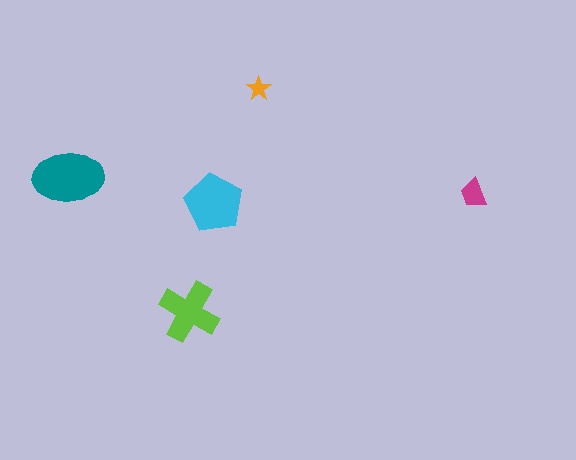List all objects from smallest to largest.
The orange star, the magenta trapezoid, the lime cross, the cyan pentagon, the teal ellipse.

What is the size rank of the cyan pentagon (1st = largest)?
2nd.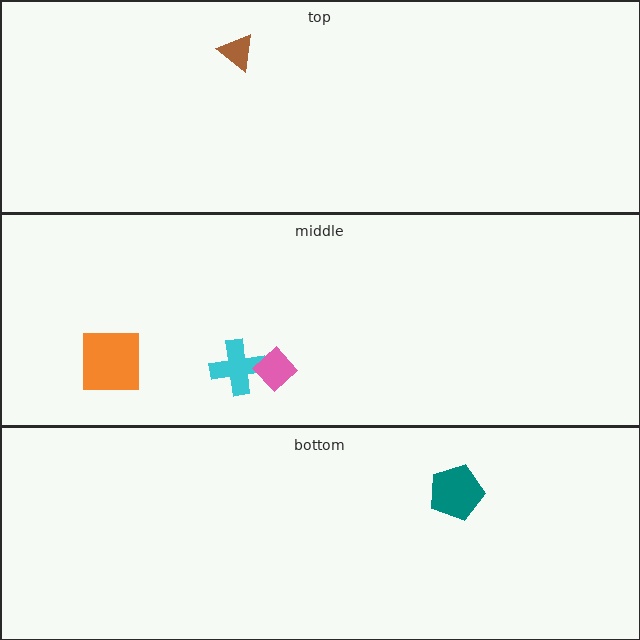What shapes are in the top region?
The brown triangle.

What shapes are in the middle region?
The cyan cross, the pink diamond, the orange square.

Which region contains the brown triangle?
The top region.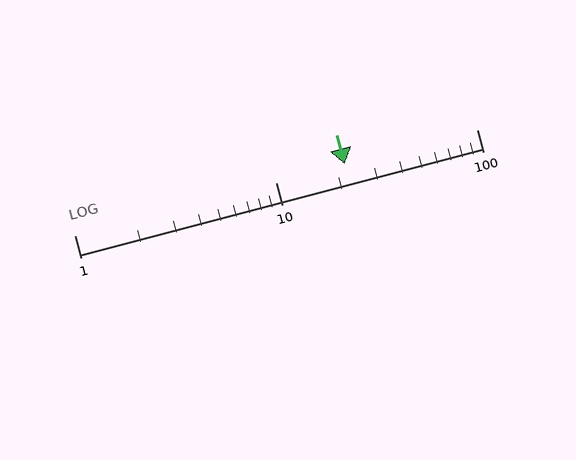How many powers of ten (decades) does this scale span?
The scale spans 2 decades, from 1 to 100.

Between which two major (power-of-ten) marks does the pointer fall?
The pointer is between 10 and 100.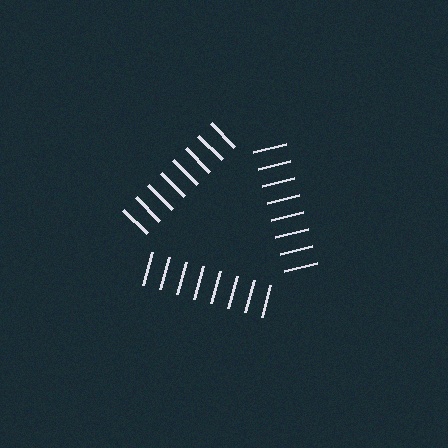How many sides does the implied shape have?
3 sides — the line-ends trace a triangle.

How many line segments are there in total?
24 — 8 along each of the 3 edges.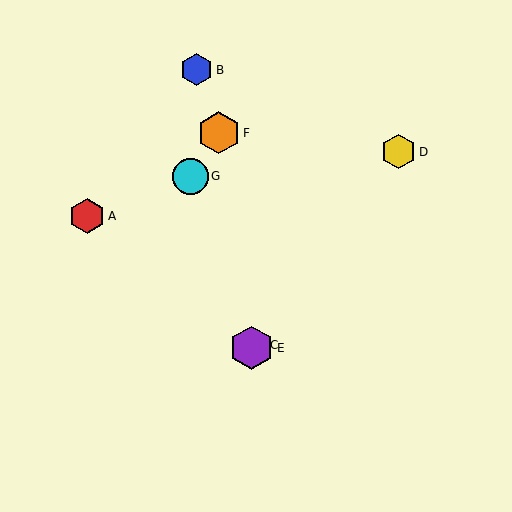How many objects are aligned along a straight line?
3 objects (C, D, E) are aligned along a straight line.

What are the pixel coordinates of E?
Object E is at (252, 348).